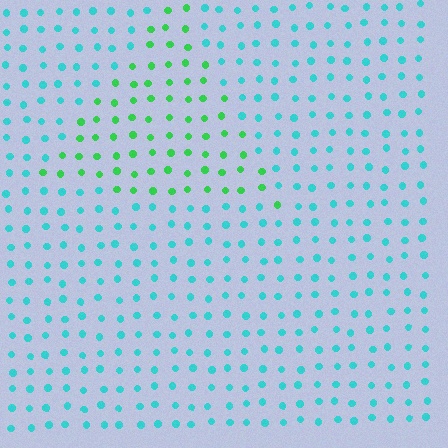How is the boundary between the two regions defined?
The boundary is defined purely by a slight shift in hue (about 49 degrees). Spacing, size, and orientation are identical on both sides.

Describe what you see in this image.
The image is filled with small cyan elements in a uniform arrangement. A triangle-shaped region is visible where the elements are tinted to a slightly different hue, forming a subtle color boundary.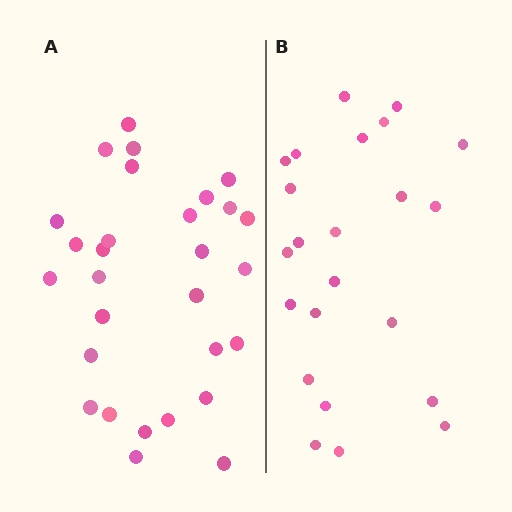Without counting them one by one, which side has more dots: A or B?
Region A (the left region) has more dots.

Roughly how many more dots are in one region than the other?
Region A has about 6 more dots than region B.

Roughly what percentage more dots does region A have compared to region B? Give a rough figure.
About 25% more.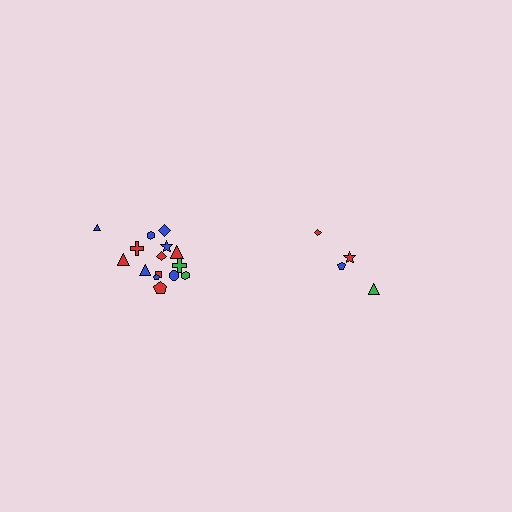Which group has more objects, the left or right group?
The left group.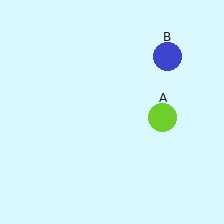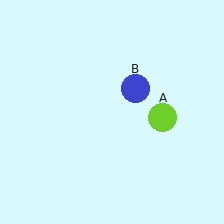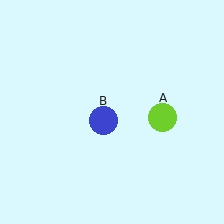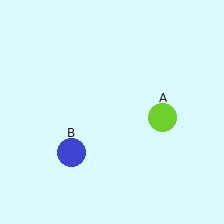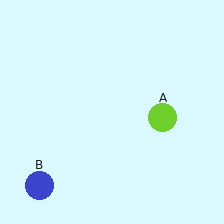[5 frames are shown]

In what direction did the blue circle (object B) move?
The blue circle (object B) moved down and to the left.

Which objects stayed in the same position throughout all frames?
Lime circle (object A) remained stationary.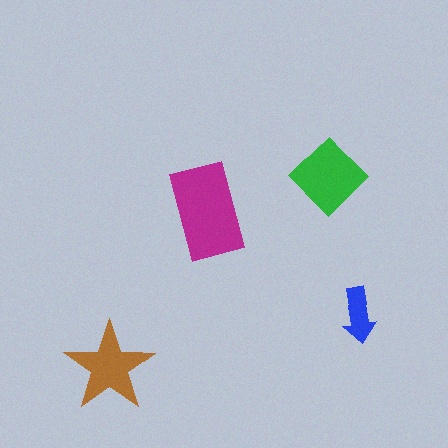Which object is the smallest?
The blue arrow.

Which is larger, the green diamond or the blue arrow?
The green diamond.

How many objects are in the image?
There are 4 objects in the image.